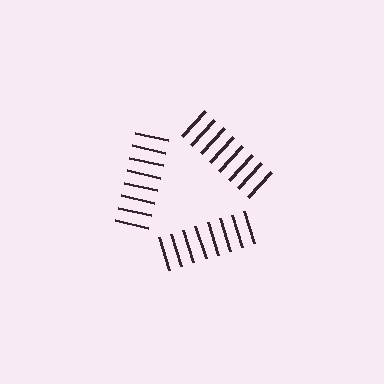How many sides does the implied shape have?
3 sides — the line-ends trace a triangle.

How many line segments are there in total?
24 — 8 along each of the 3 edges.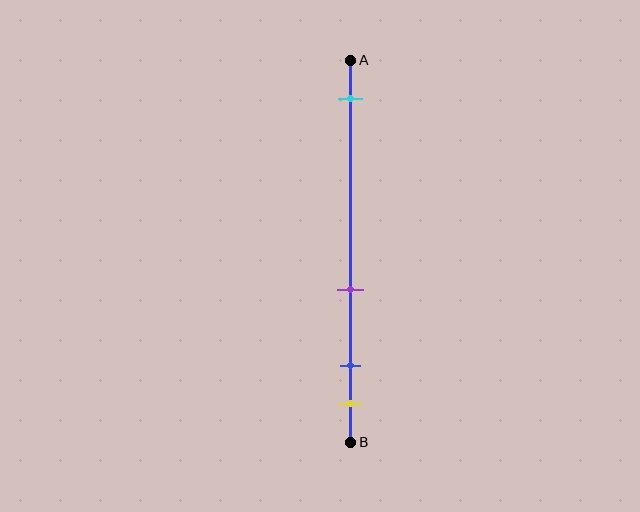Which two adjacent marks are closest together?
The blue and yellow marks are the closest adjacent pair.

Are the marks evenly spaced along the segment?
No, the marks are not evenly spaced.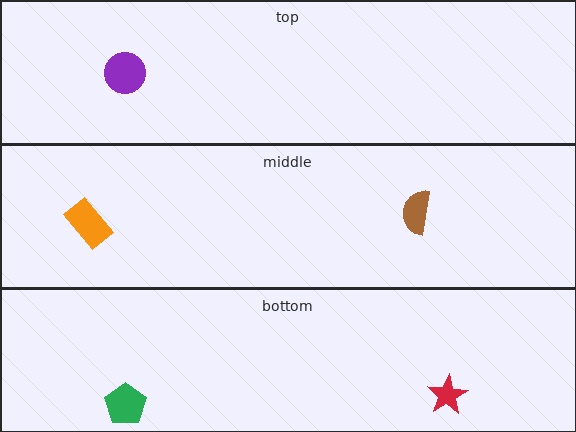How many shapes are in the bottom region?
2.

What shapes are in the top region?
The purple circle.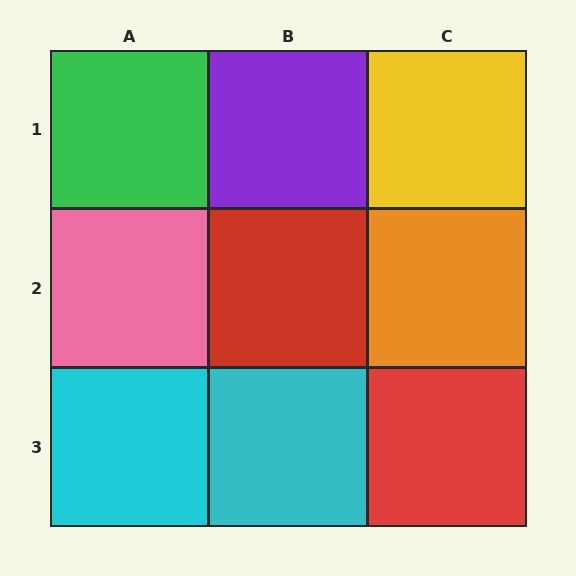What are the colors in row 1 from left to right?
Green, purple, yellow.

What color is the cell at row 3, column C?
Red.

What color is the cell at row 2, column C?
Orange.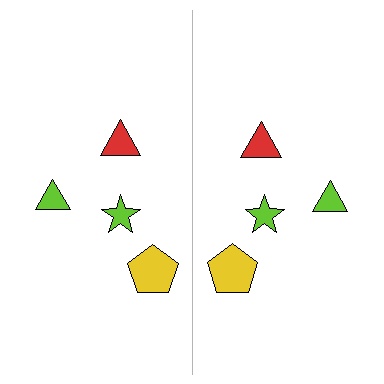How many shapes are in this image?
There are 8 shapes in this image.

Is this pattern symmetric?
Yes, this pattern has bilateral (reflection) symmetry.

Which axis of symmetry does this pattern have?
The pattern has a vertical axis of symmetry running through the center of the image.